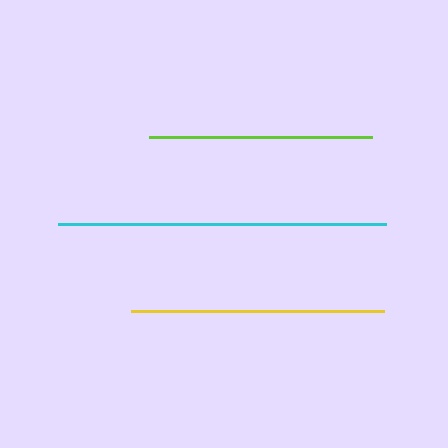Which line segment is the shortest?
The lime line is the shortest at approximately 223 pixels.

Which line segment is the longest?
The cyan line is the longest at approximately 329 pixels.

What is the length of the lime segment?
The lime segment is approximately 223 pixels long.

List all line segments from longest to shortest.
From longest to shortest: cyan, yellow, lime.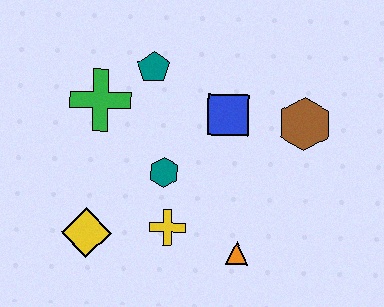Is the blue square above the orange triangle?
Yes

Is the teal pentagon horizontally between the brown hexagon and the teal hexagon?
No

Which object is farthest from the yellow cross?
The brown hexagon is farthest from the yellow cross.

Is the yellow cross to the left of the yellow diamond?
No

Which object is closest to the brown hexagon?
The blue square is closest to the brown hexagon.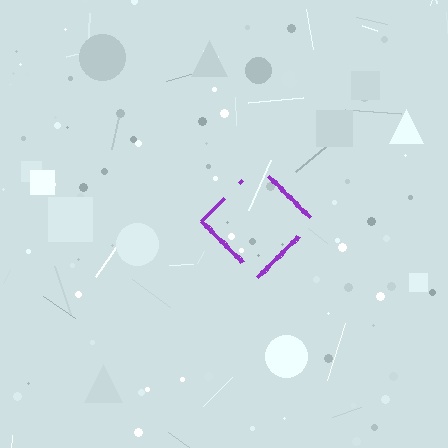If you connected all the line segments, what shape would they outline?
They would outline a diamond.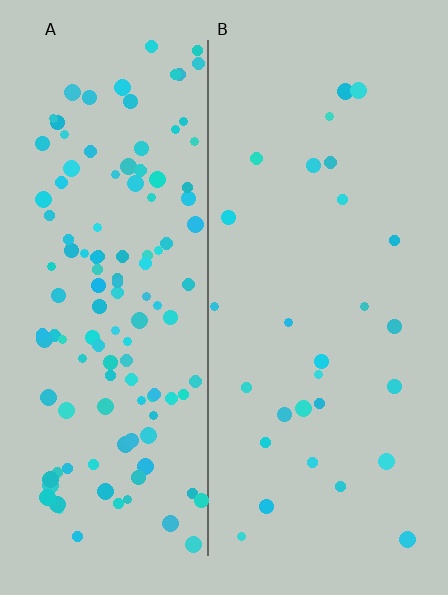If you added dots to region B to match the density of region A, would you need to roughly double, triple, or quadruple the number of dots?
Approximately quadruple.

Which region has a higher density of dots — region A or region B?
A (the left).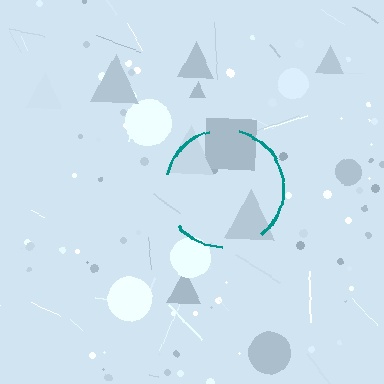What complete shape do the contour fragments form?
The contour fragments form a circle.